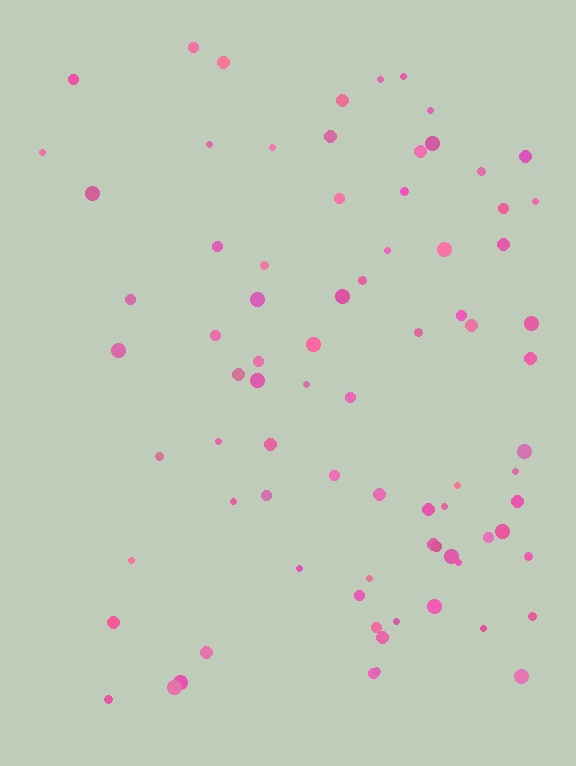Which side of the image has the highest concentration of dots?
The right.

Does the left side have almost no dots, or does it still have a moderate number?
Still a moderate number, just noticeably fewer than the right.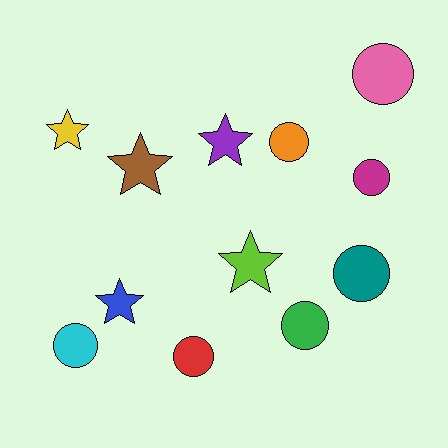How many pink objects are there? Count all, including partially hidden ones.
There is 1 pink object.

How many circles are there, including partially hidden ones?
There are 7 circles.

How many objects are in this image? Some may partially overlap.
There are 12 objects.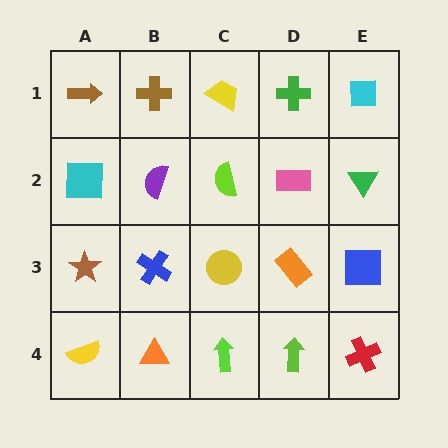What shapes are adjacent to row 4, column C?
A yellow circle (row 3, column C), an orange triangle (row 4, column B), a lime arrow (row 4, column D).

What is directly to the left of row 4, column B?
A yellow semicircle.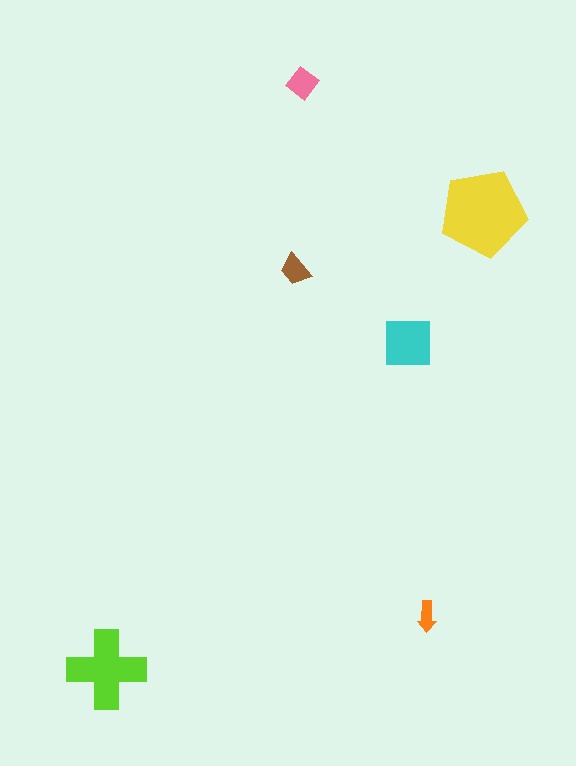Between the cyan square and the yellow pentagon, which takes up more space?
The yellow pentagon.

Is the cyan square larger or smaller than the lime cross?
Smaller.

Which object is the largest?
The yellow pentagon.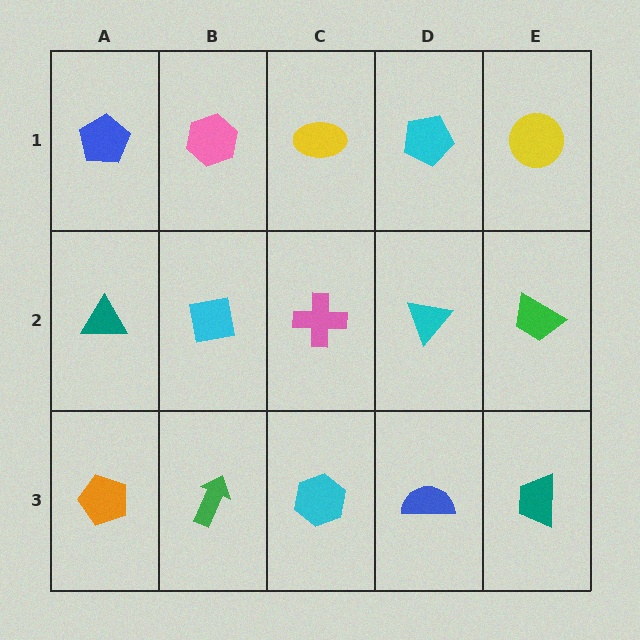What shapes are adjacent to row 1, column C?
A pink cross (row 2, column C), a pink hexagon (row 1, column B), a cyan pentagon (row 1, column D).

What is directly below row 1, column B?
A cyan square.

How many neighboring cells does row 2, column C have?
4.